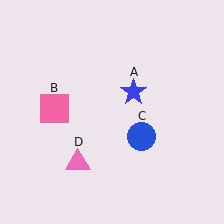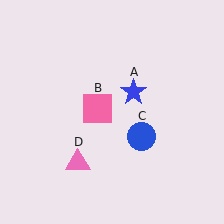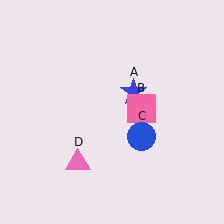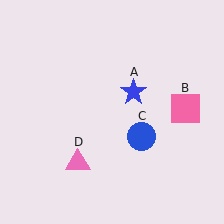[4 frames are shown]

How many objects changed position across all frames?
1 object changed position: pink square (object B).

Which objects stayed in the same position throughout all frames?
Blue star (object A) and blue circle (object C) and pink triangle (object D) remained stationary.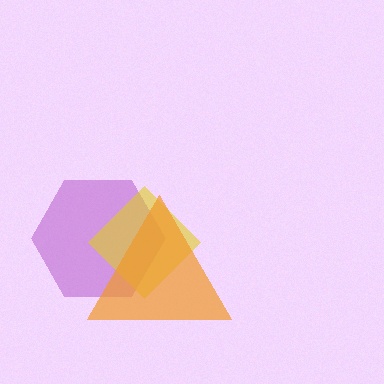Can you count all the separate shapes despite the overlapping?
Yes, there are 3 separate shapes.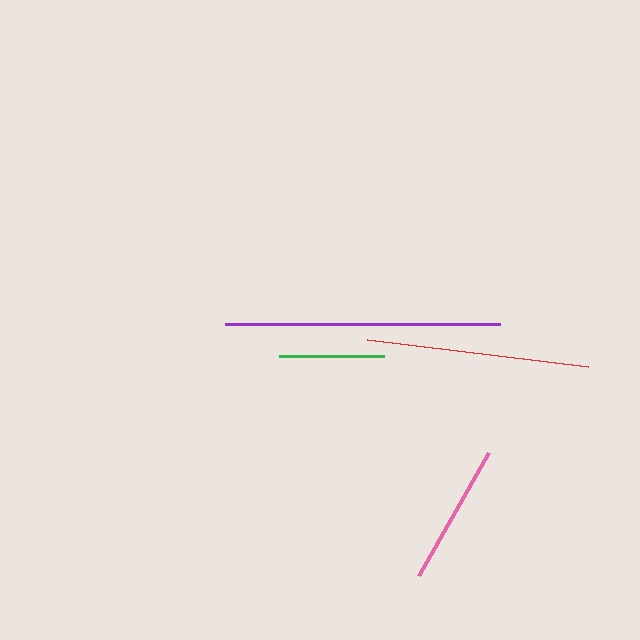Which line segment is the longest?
The purple line is the longest at approximately 275 pixels.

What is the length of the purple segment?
The purple segment is approximately 275 pixels long.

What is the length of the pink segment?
The pink segment is approximately 141 pixels long.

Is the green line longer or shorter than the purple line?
The purple line is longer than the green line.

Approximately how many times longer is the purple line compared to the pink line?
The purple line is approximately 1.9 times the length of the pink line.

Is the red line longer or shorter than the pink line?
The red line is longer than the pink line.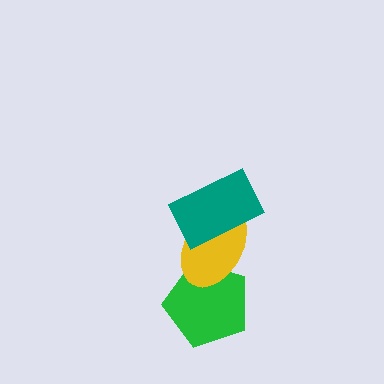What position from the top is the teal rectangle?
The teal rectangle is 1st from the top.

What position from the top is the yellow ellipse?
The yellow ellipse is 2nd from the top.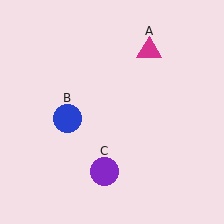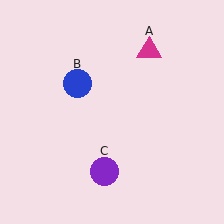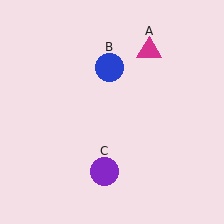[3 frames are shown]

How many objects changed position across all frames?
1 object changed position: blue circle (object B).